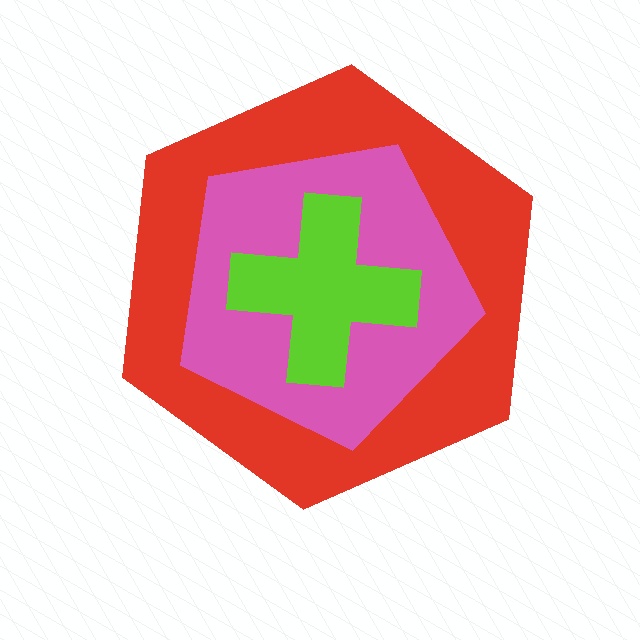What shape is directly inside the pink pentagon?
The lime cross.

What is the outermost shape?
The red hexagon.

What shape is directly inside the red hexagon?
The pink pentagon.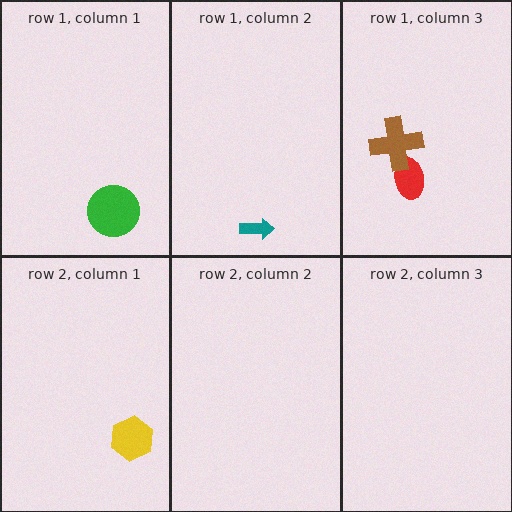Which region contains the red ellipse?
The row 1, column 3 region.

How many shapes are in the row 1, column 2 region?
1.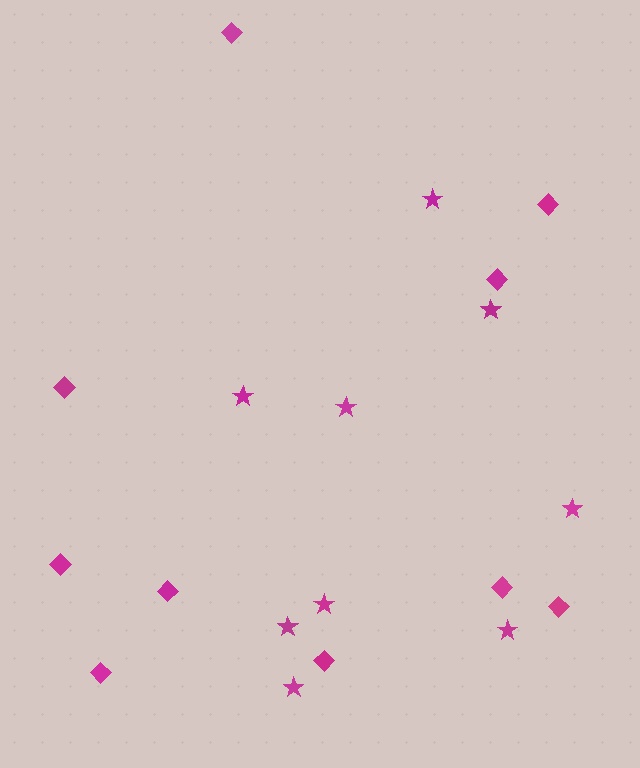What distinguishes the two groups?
There are 2 groups: one group of diamonds (10) and one group of stars (9).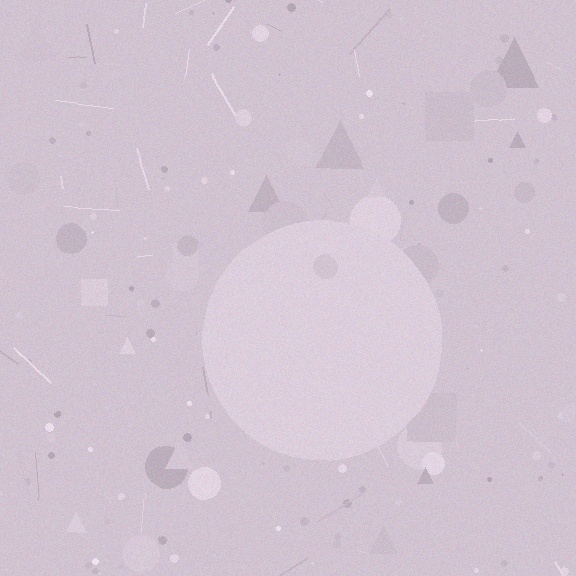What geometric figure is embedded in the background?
A circle is embedded in the background.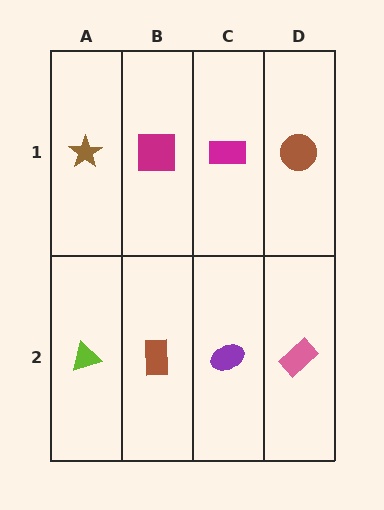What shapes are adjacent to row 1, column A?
A lime triangle (row 2, column A), a magenta square (row 1, column B).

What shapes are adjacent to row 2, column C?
A magenta rectangle (row 1, column C), a brown rectangle (row 2, column B), a pink rectangle (row 2, column D).